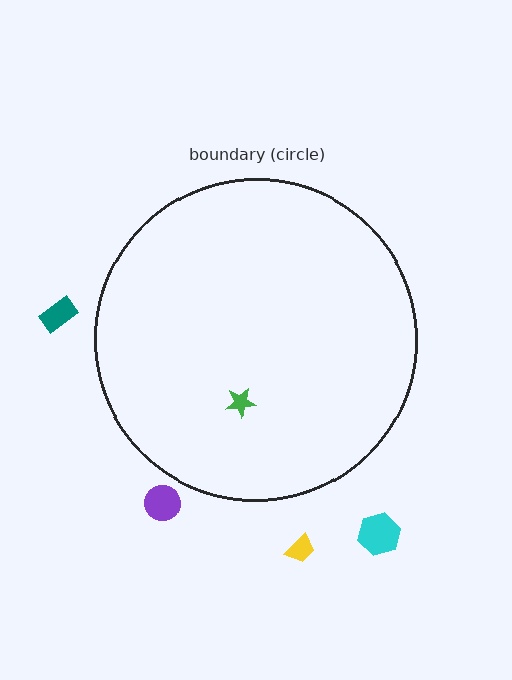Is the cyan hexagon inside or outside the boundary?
Outside.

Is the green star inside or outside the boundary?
Inside.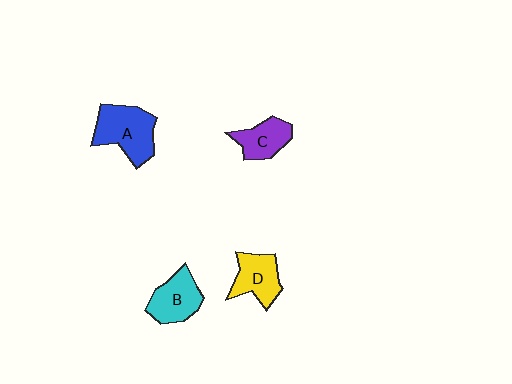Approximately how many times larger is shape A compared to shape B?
Approximately 1.3 times.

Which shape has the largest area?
Shape A (blue).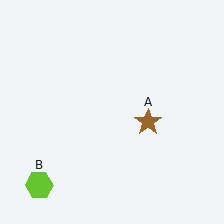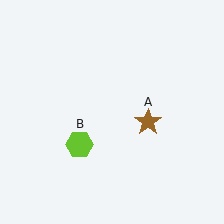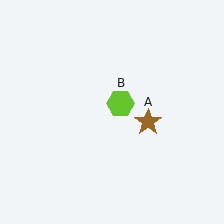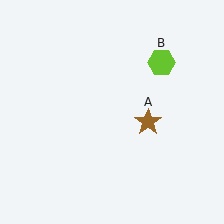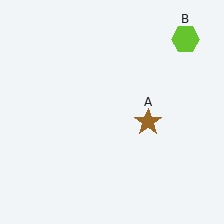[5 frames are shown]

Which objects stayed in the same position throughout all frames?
Brown star (object A) remained stationary.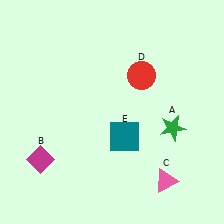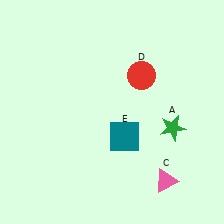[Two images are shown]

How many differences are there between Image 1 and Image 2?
There is 1 difference between the two images.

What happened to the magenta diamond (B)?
The magenta diamond (B) was removed in Image 2. It was in the bottom-left area of Image 1.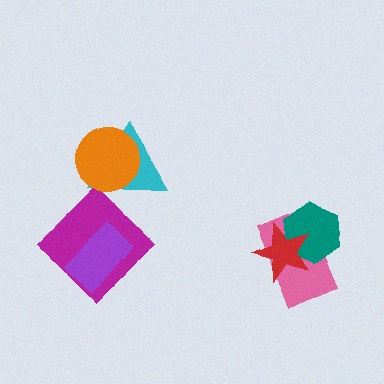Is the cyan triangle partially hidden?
Yes, it is partially covered by another shape.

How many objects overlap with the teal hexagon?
2 objects overlap with the teal hexagon.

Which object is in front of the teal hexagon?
The red star is in front of the teal hexagon.